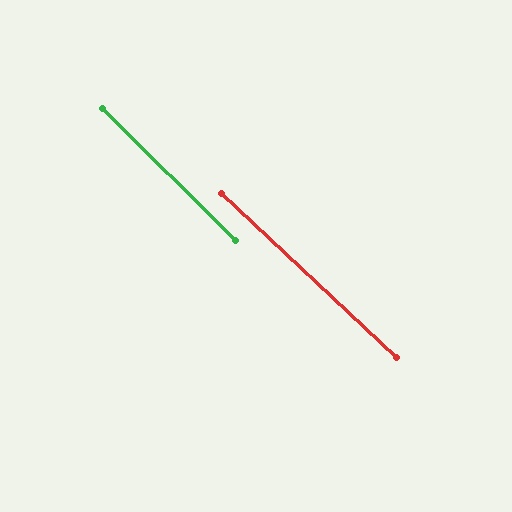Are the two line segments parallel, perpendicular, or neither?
Parallel — their directions differ by only 1.6°.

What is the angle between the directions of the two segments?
Approximately 2 degrees.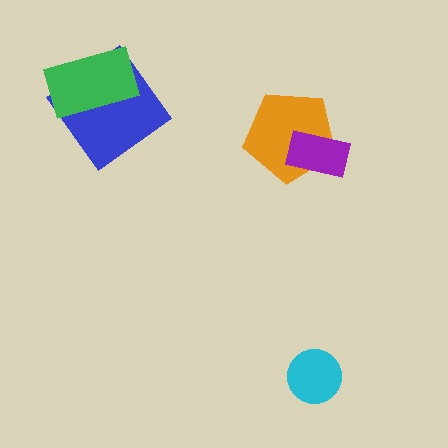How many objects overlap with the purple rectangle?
1 object overlaps with the purple rectangle.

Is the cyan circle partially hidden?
No, no other shape covers it.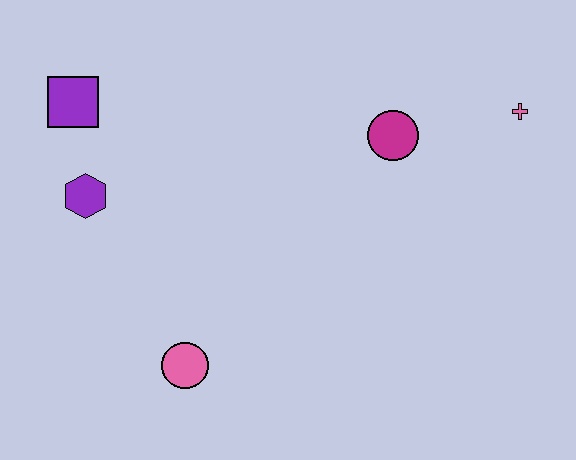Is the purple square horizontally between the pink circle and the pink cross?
No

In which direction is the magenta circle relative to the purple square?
The magenta circle is to the right of the purple square.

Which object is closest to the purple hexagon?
The purple square is closest to the purple hexagon.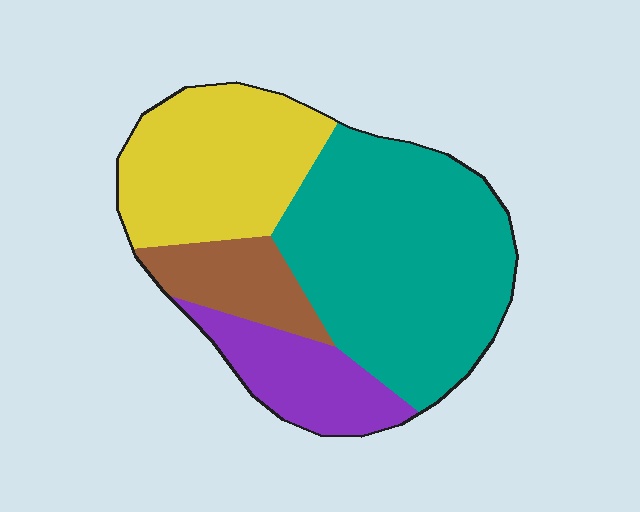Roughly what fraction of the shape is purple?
Purple covers around 15% of the shape.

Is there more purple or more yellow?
Yellow.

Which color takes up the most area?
Teal, at roughly 45%.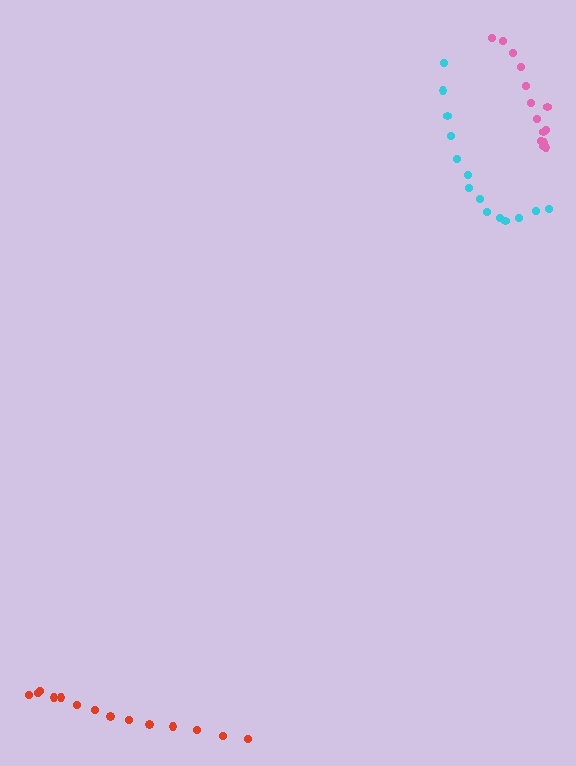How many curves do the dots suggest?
There are 3 distinct paths.